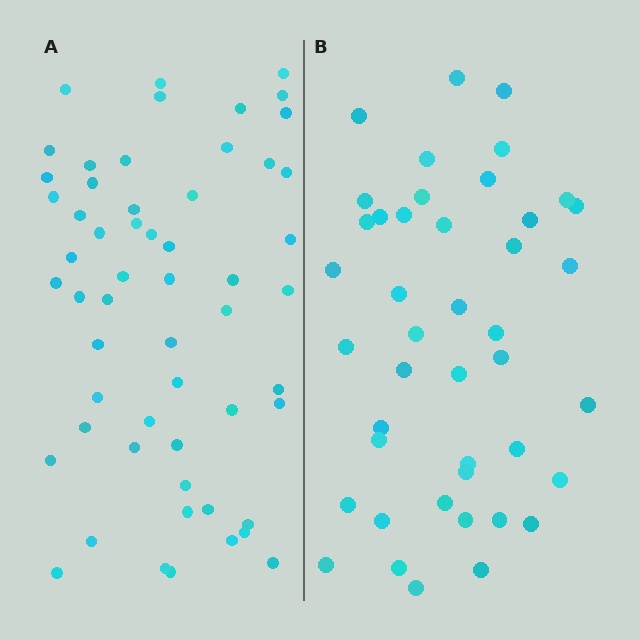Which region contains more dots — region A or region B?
Region A (the left region) has more dots.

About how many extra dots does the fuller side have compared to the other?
Region A has approximately 15 more dots than region B.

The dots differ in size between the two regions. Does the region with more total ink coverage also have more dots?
No. Region B has more total ink coverage because its dots are larger, but region A actually contains more individual dots. Total area can be misleading — the number of items is what matters here.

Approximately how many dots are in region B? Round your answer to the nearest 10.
About 40 dots. (The exact count is 43, which rounds to 40.)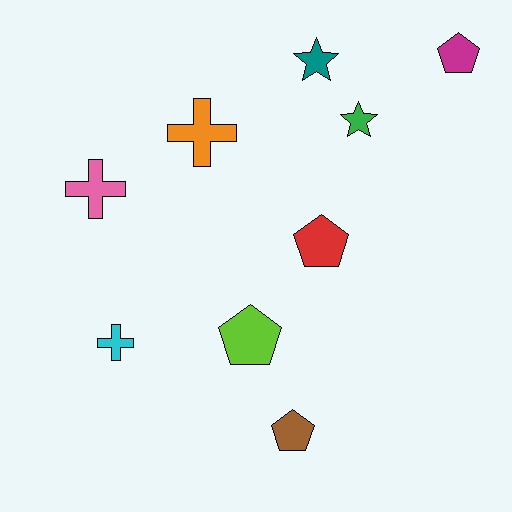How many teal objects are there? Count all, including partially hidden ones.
There is 1 teal object.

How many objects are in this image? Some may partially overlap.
There are 9 objects.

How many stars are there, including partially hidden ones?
There are 2 stars.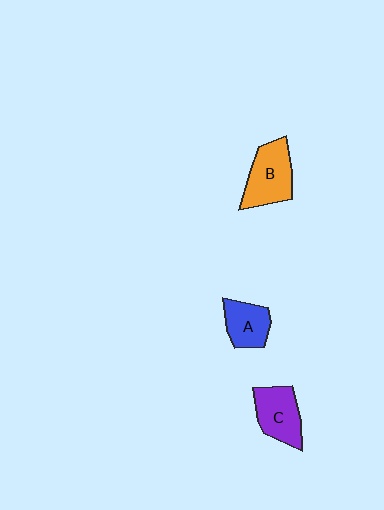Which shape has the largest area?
Shape B (orange).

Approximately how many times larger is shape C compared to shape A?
Approximately 1.2 times.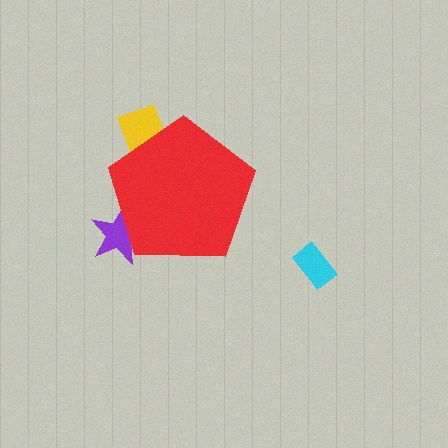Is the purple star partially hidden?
Yes, the purple star is partially hidden behind the red pentagon.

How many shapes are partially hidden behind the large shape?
2 shapes are partially hidden.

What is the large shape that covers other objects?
A red pentagon.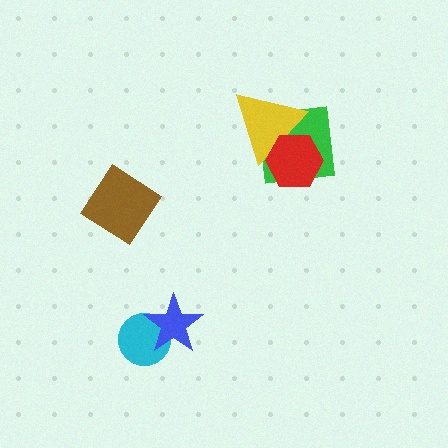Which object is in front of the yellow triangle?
The red hexagon is in front of the yellow triangle.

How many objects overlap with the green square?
2 objects overlap with the green square.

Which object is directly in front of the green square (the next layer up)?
The yellow triangle is directly in front of the green square.